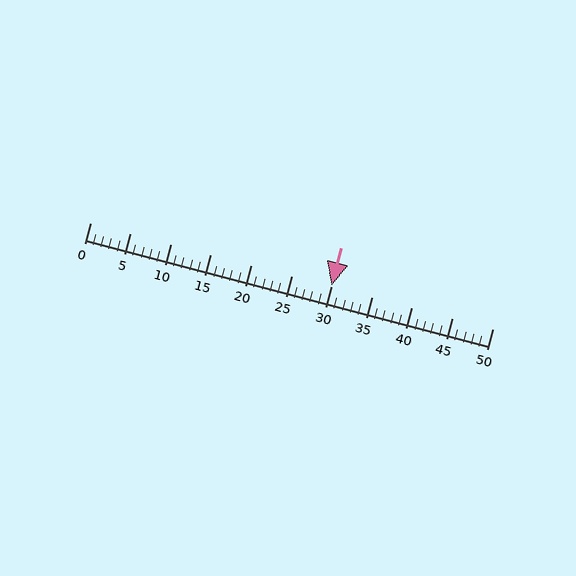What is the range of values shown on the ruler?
The ruler shows values from 0 to 50.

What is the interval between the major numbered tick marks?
The major tick marks are spaced 5 units apart.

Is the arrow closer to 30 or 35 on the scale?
The arrow is closer to 30.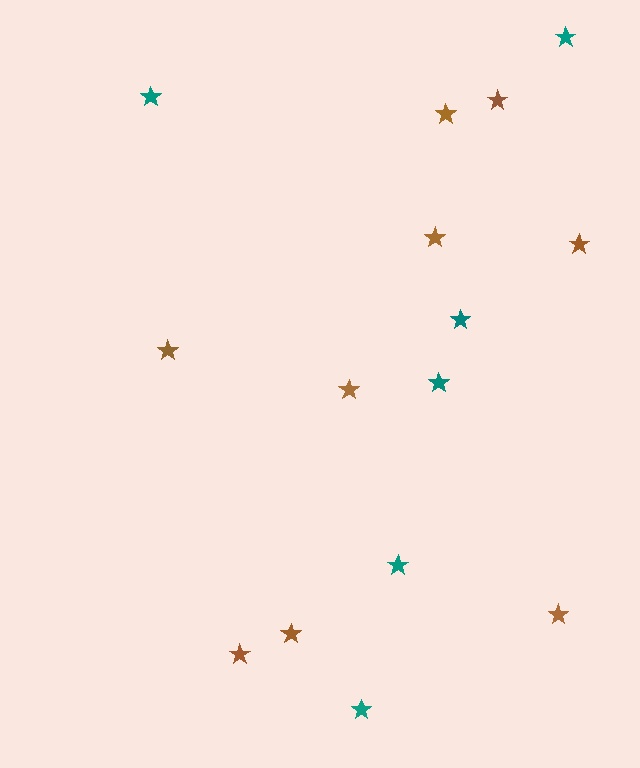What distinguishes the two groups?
There are 2 groups: one group of teal stars (6) and one group of brown stars (9).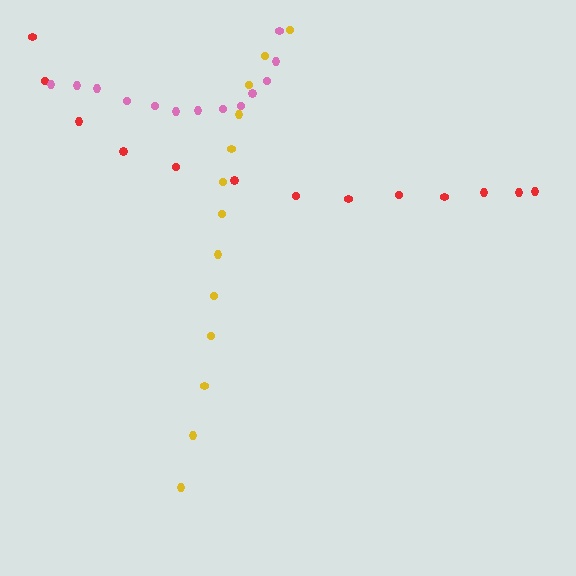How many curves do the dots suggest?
There are 3 distinct paths.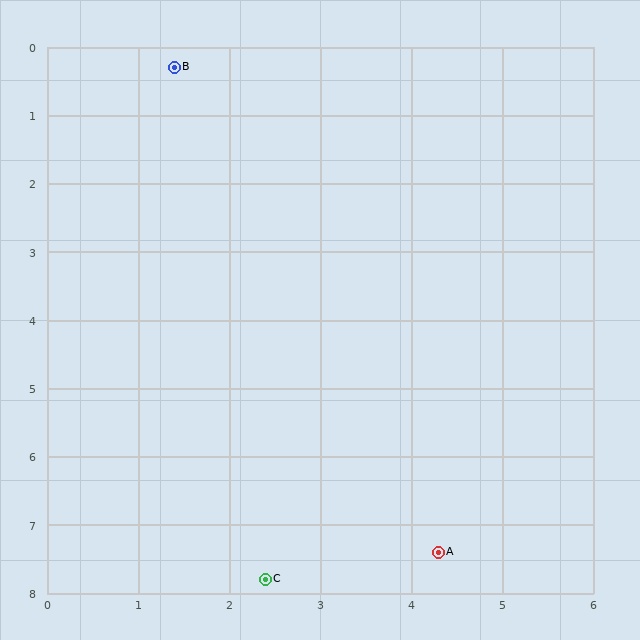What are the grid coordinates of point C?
Point C is at approximately (2.4, 7.8).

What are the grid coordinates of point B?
Point B is at approximately (1.4, 0.3).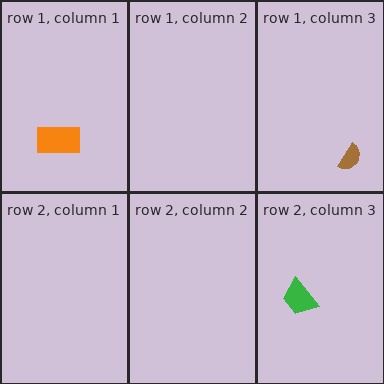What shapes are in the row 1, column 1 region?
The orange rectangle.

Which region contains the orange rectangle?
The row 1, column 1 region.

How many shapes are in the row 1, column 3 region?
1.